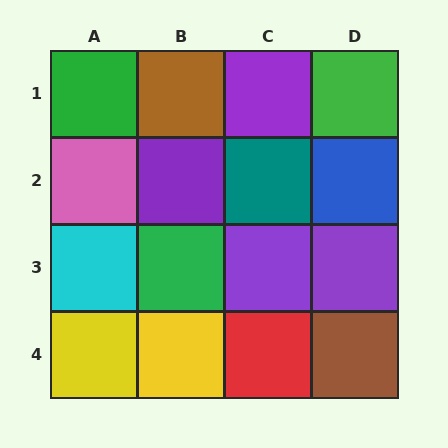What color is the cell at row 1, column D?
Green.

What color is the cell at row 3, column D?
Purple.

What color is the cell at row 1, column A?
Green.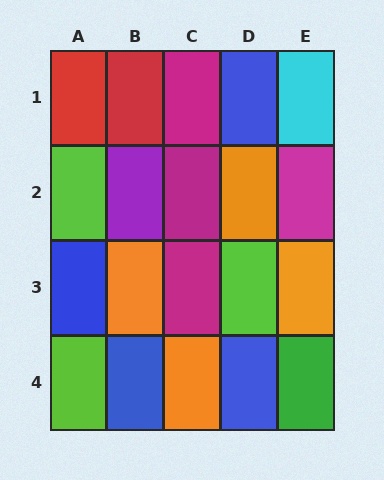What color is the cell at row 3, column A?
Blue.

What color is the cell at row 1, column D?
Blue.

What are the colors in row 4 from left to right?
Lime, blue, orange, blue, green.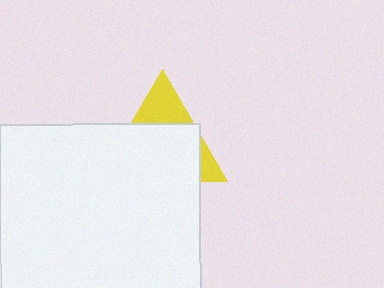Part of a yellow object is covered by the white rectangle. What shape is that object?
It is a triangle.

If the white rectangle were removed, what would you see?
You would see the complete yellow triangle.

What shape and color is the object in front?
The object in front is a white rectangle.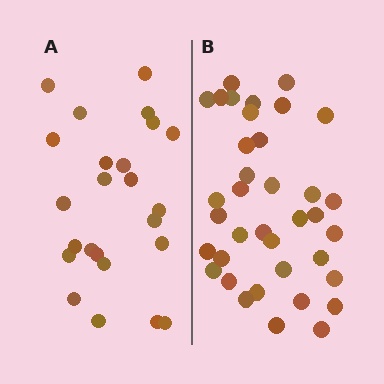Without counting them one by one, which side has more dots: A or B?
Region B (the right region) has more dots.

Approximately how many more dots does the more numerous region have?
Region B has approximately 15 more dots than region A.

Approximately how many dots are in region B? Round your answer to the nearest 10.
About 40 dots. (The exact count is 37, which rounds to 40.)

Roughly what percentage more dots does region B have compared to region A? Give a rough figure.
About 55% more.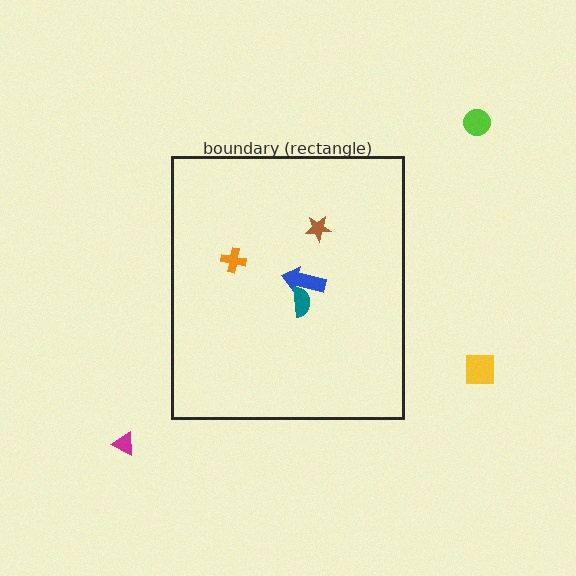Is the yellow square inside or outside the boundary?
Outside.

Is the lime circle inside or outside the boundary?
Outside.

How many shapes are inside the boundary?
4 inside, 3 outside.